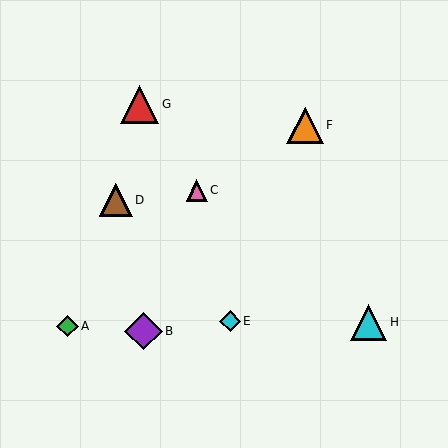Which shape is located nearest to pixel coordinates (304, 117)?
The orange triangle (labeled F) at (305, 125) is nearest to that location.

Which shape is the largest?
The red triangle (labeled G) is the largest.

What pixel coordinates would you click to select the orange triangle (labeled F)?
Click at (305, 125) to select the orange triangle F.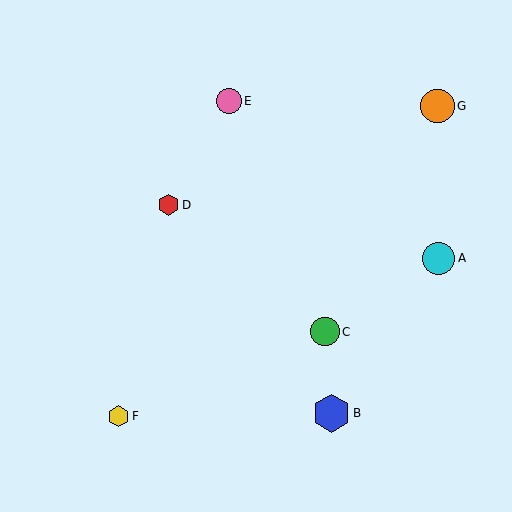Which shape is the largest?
The blue hexagon (labeled B) is the largest.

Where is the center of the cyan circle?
The center of the cyan circle is at (439, 258).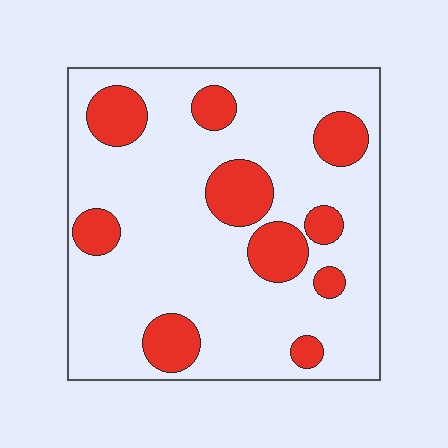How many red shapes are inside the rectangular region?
10.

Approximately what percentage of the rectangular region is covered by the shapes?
Approximately 20%.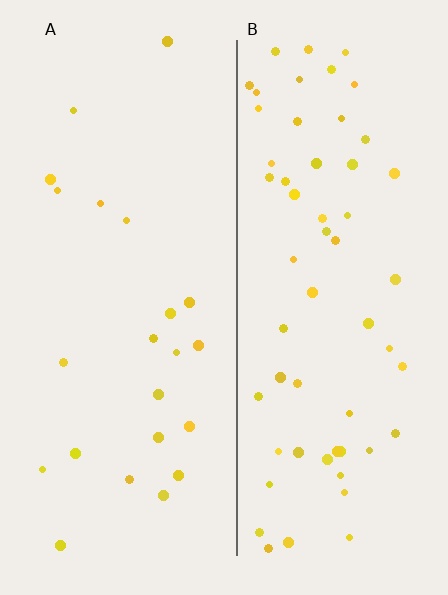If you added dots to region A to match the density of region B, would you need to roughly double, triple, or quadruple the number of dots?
Approximately triple.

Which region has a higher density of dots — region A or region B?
B (the right).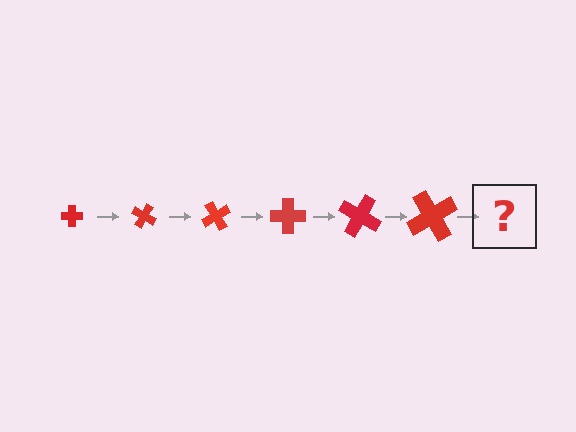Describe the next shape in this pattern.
It should be a cross, larger than the previous one and rotated 180 degrees from the start.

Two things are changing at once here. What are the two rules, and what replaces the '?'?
The two rules are that the cross grows larger each step and it rotates 30 degrees each step. The '?' should be a cross, larger than the previous one and rotated 180 degrees from the start.